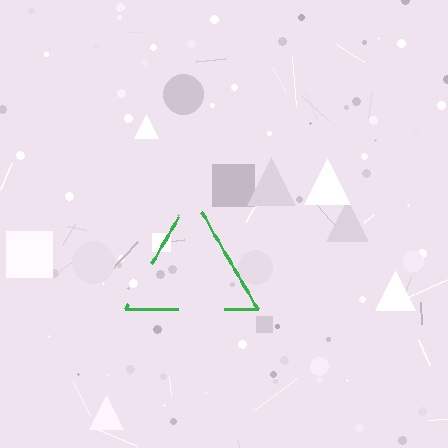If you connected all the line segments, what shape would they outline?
They would outline a triangle.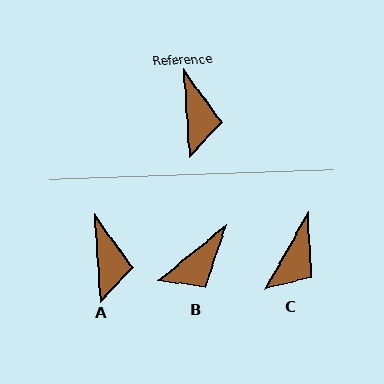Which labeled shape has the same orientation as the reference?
A.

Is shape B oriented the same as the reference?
No, it is off by about 55 degrees.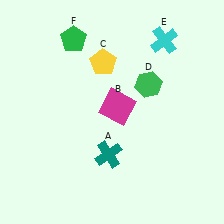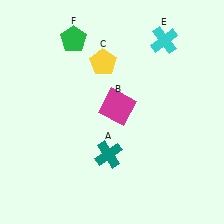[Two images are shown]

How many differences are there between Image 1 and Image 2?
There is 1 difference between the two images.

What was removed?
The green hexagon (D) was removed in Image 2.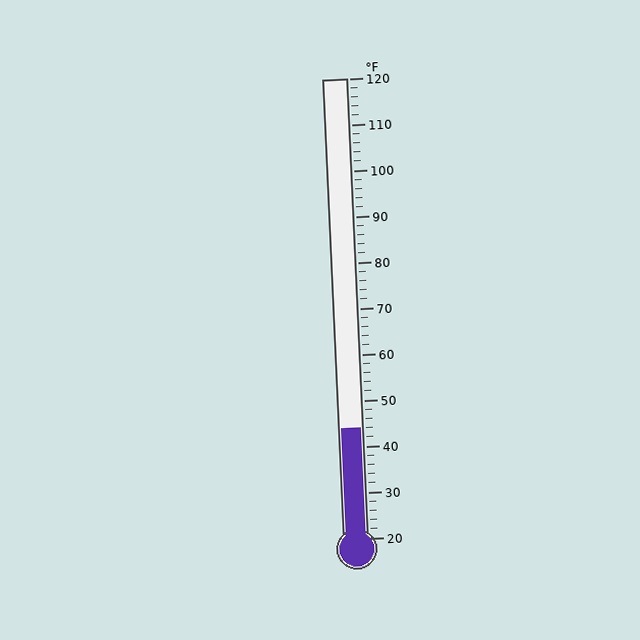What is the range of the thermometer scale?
The thermometer scale ranges from 20°F to 120°F.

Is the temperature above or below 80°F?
The temperature is below 80°F.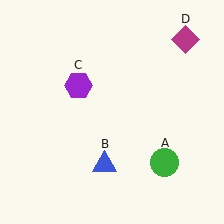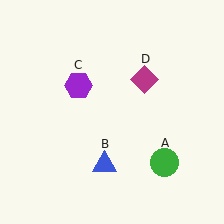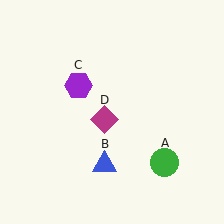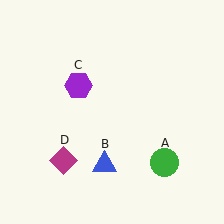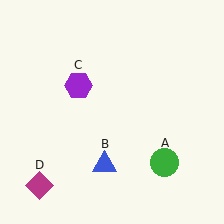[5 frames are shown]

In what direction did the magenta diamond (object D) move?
The magenta diamond (object D) moved down and to the left.